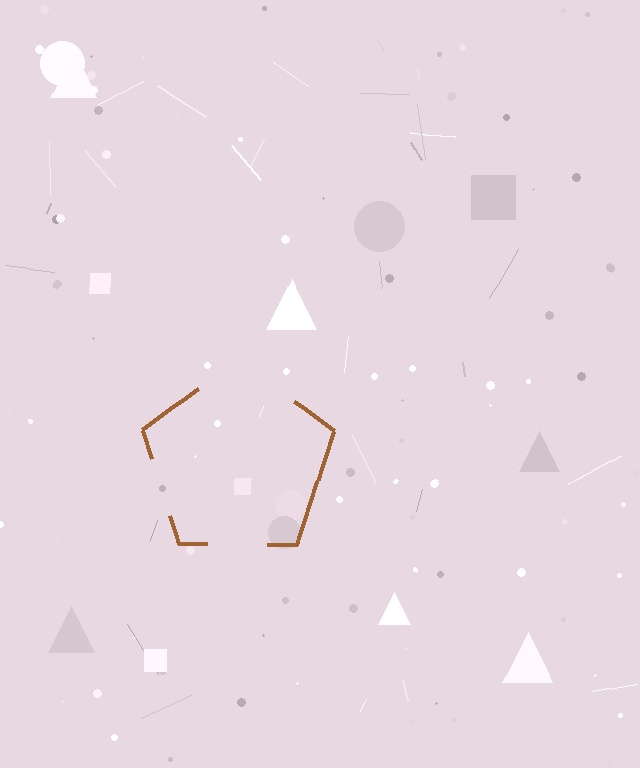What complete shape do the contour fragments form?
The contour fragments form a pentagon.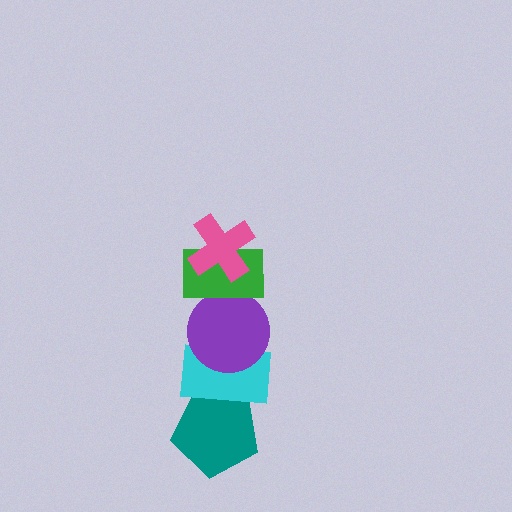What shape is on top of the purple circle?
The green rectangle is on top of the purple circle.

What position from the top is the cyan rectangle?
The cyan rectangle is 4th from the top.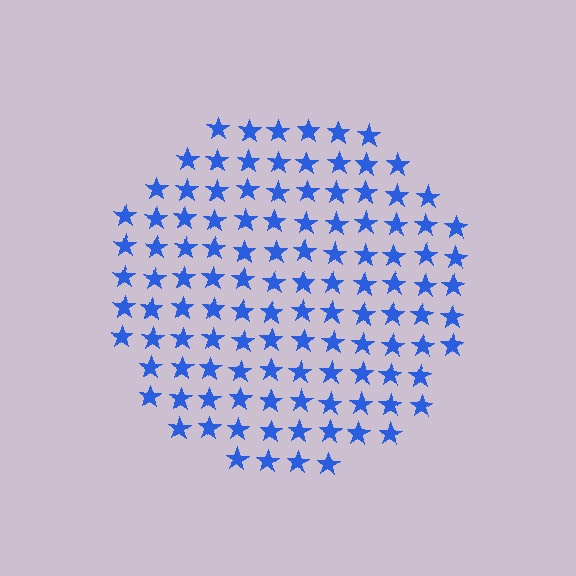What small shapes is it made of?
It is made of small stars.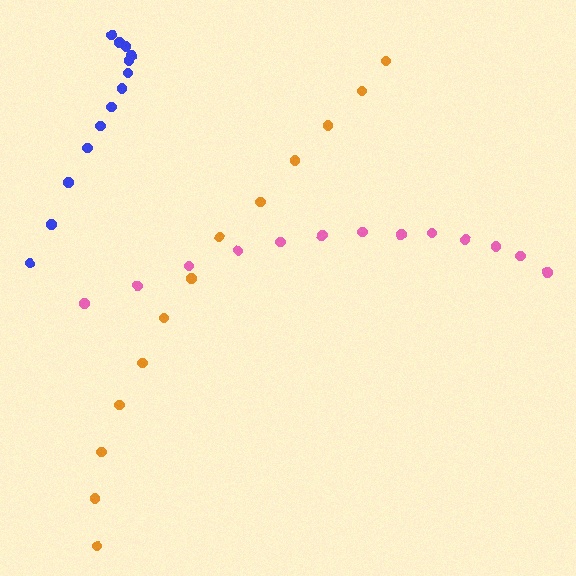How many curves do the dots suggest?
There are 3 distinct paths.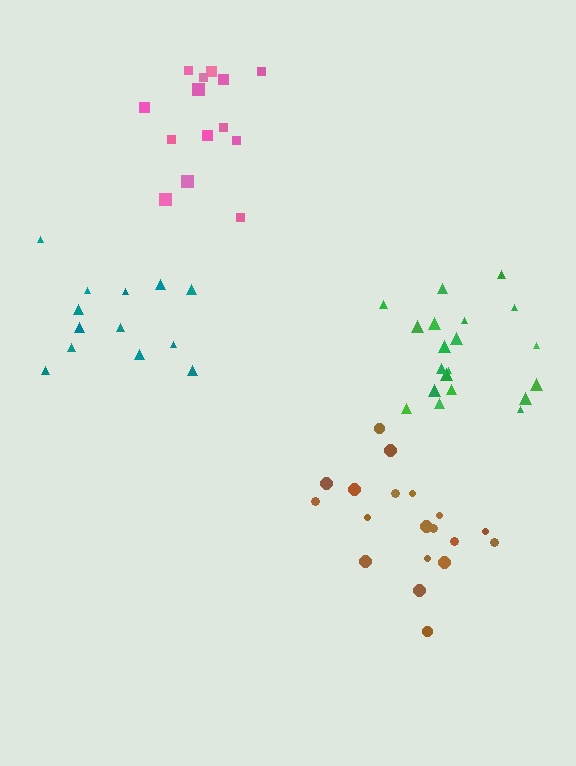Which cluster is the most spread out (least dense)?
Teal.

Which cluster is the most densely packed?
Green.